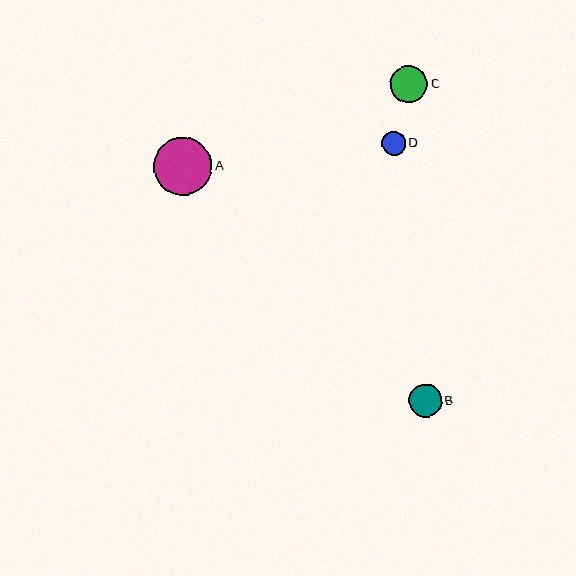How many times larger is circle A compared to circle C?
Circle A is approximately 1.6 times the size of circle C.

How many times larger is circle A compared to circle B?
Circle A is approximately 1.8 times the size of circle B.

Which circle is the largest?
Circle A is the largest with a size of approximately 58 pixels.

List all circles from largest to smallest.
From largest to smallest: A, C, B, D.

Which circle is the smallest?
Circle D is the smallest with a size of approximately 24 pixels.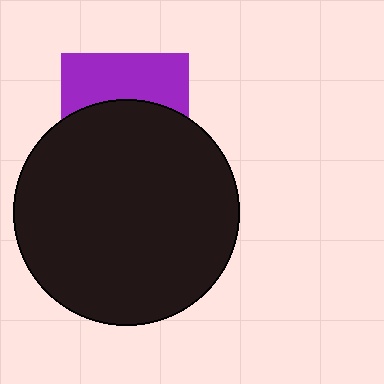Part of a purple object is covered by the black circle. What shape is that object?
It is a square.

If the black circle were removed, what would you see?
You would see the complete purple square.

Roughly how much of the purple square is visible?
A small part of it is visible (roughly 41%).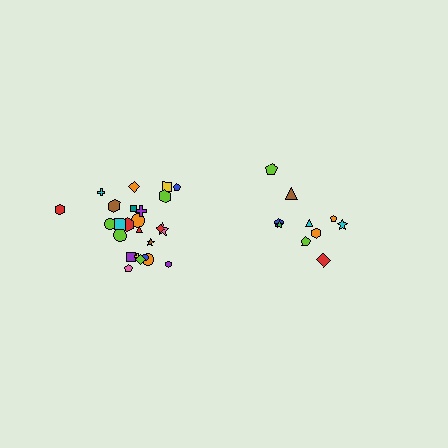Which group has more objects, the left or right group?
The left group.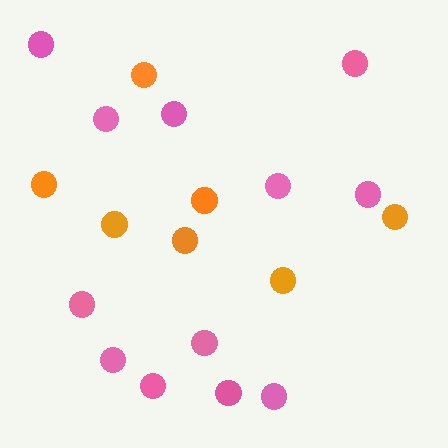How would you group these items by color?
There are 2 groups: one group of orange circles (7) and one group of pink circles (12).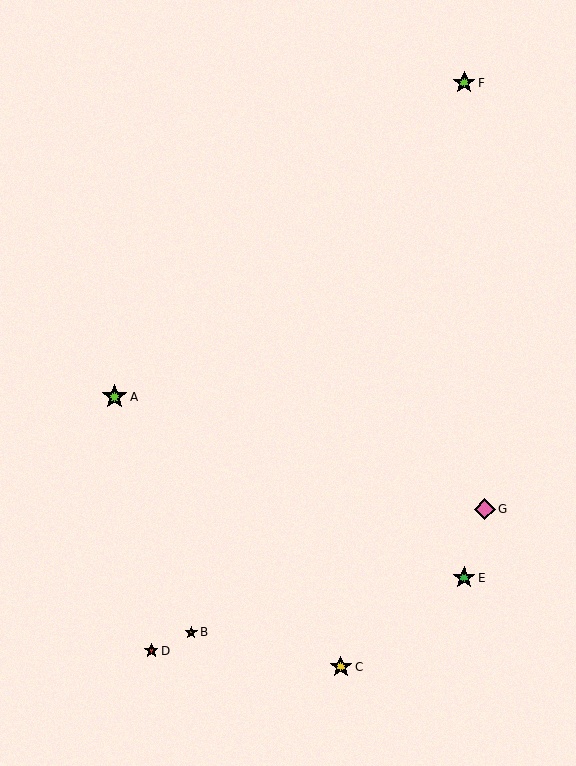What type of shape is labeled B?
Shape B is a brown star.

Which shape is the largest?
The lime star (labeled A) is the largest.